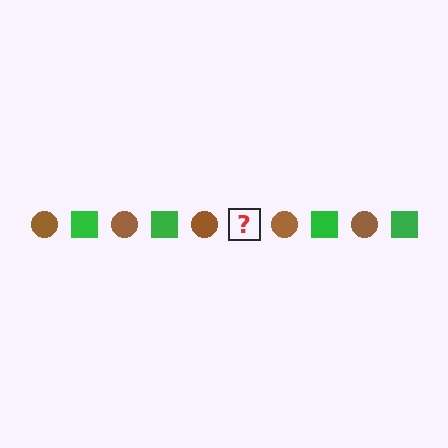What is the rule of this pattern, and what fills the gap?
The rule is that the pattern alternates between brown circle and green square. The gap should be filled with a green square.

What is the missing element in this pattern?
The missing element is a green square.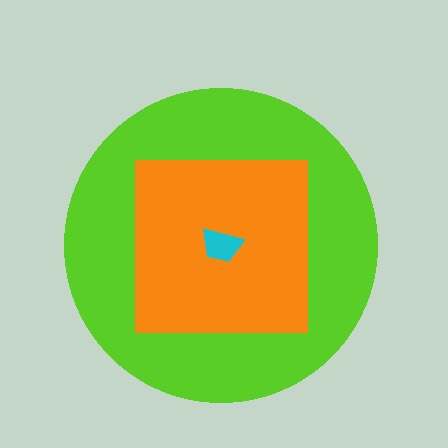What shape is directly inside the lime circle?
The orange square.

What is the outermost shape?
The lime circle.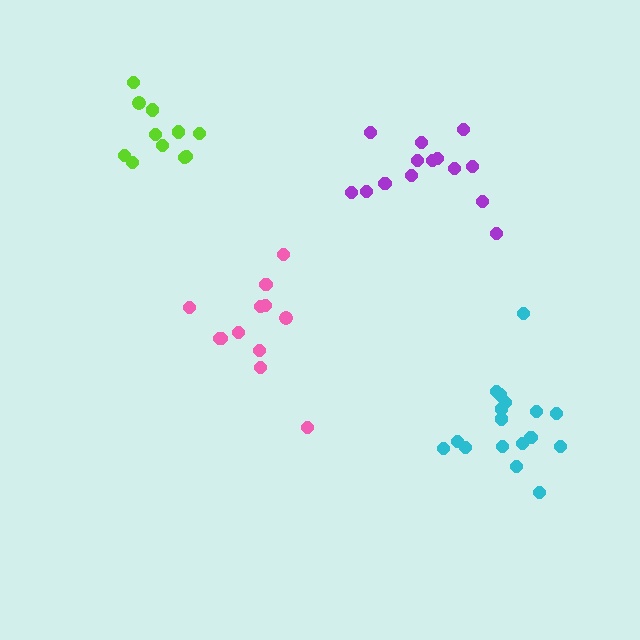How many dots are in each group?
Group 1: 12 dots, Group 2: 14 dots, Group 3: 11 dots, Group 4: 17 dots (54 total).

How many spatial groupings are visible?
There are 4 spatial groupings.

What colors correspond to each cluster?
The clusters are colored: pink, purple, lime, cyan.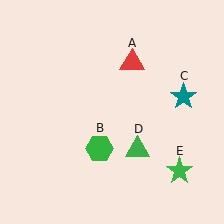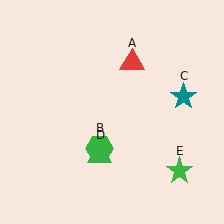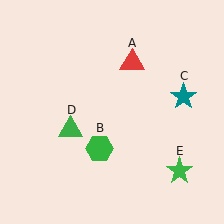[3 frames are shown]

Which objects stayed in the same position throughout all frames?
Red triangle (object A) and green hexagon (object B) and teal star (object C) and green star (object E) remained stationary.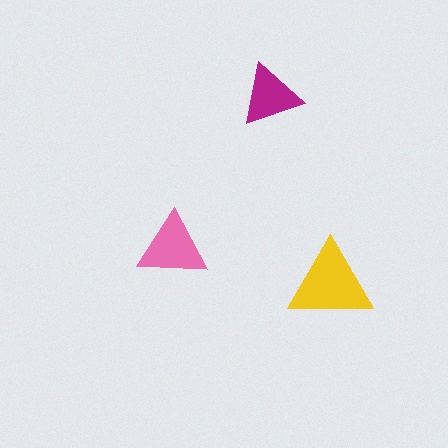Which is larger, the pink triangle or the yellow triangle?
The yellow one.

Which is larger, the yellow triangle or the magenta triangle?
The yellow one.